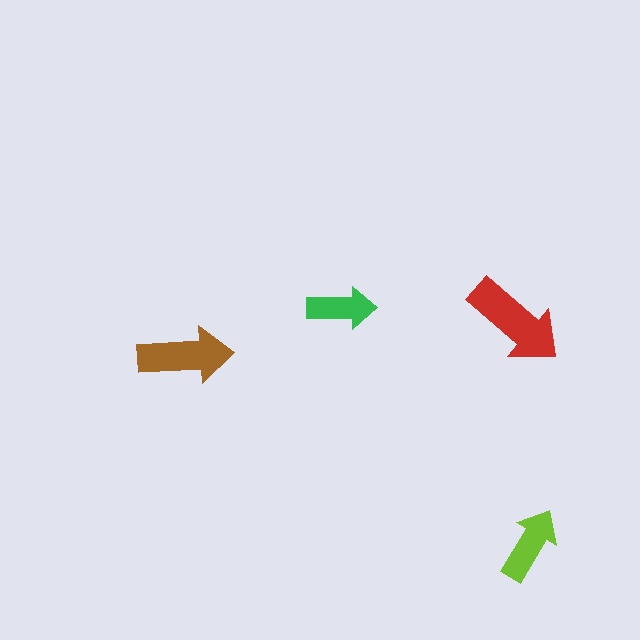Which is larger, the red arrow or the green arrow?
The red one.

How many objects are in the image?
There are 4 objects in the image.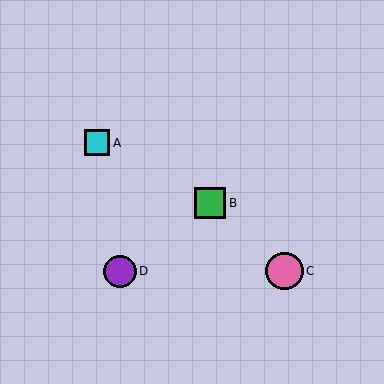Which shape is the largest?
The pink circle (labeled C) is the largest.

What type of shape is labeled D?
Shape D is a purple circle.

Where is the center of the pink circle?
The center of the pink circle is at (284, 271).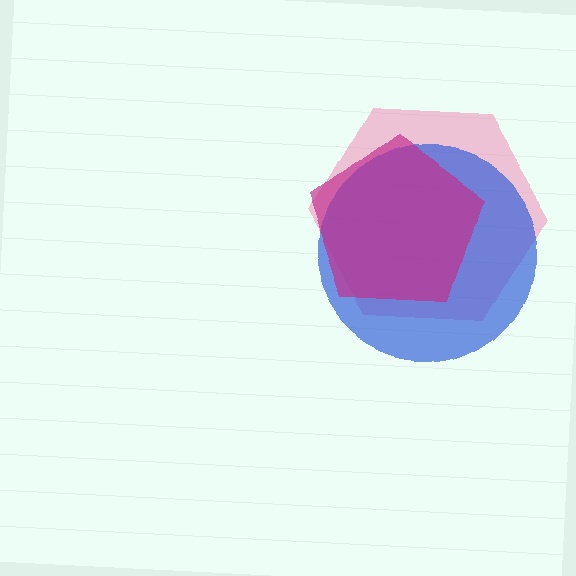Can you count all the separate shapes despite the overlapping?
Yes, there are 3 separate shapes.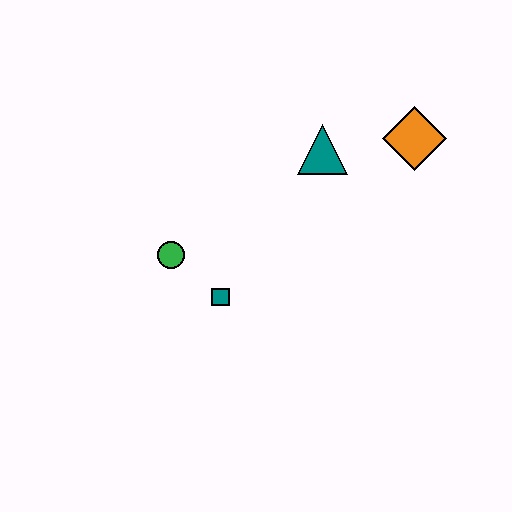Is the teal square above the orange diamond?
No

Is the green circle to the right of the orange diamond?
No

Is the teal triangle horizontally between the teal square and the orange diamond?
Yes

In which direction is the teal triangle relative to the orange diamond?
The teal triangle is to the left of the orange diamond.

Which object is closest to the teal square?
The green circle is closest to the teal square.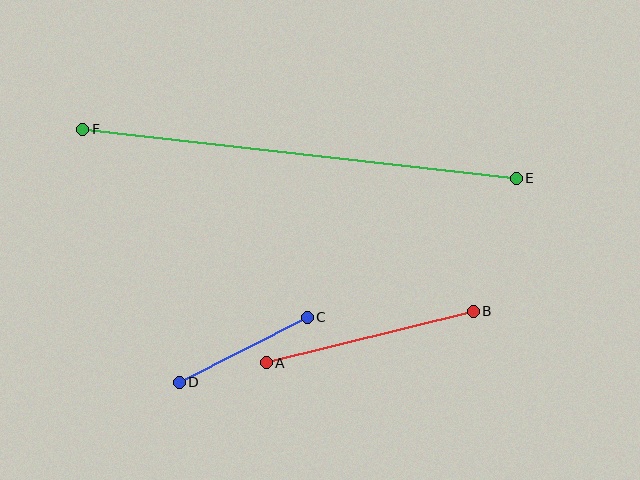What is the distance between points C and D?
The distance is approximately 144 pixels.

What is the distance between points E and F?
The distance is approximately 436 pixels.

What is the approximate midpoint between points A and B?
The midpoint is at approximately (370, 337) pixels.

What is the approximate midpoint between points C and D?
The midpoint is at approximately (243, 350) pixels.